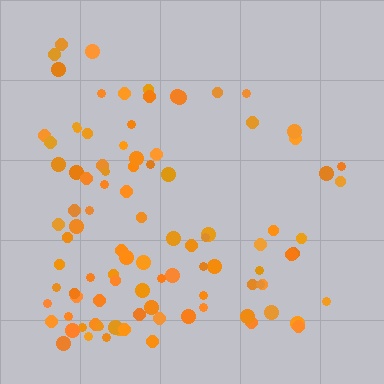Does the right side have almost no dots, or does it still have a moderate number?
Still a moderate number, just noticeably fewer than the left.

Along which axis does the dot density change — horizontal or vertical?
Horizontal.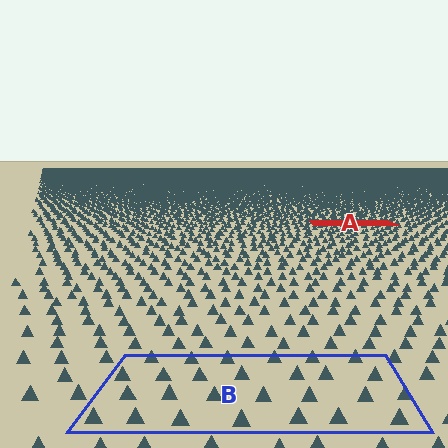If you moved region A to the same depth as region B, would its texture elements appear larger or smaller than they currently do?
They would appear larger. At a closer depth, the same texture elements are projected at a bigger on-screen size.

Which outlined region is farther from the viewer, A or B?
Region A is farther from the viewer — the texture elements inside it appear smaller and more densely packed.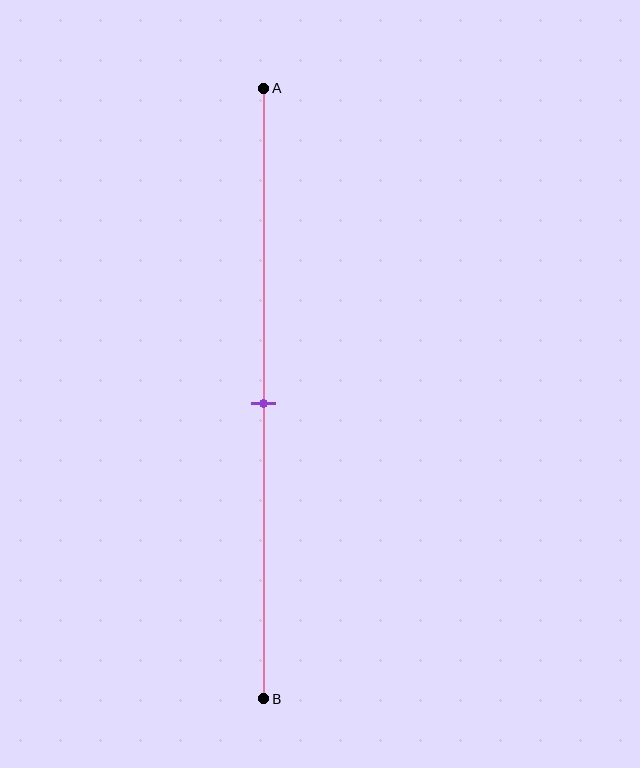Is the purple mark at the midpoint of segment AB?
Yes, the mark is approximately at the midpoint.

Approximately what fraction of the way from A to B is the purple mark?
The purple mark is approximately 50% of the way from A to B.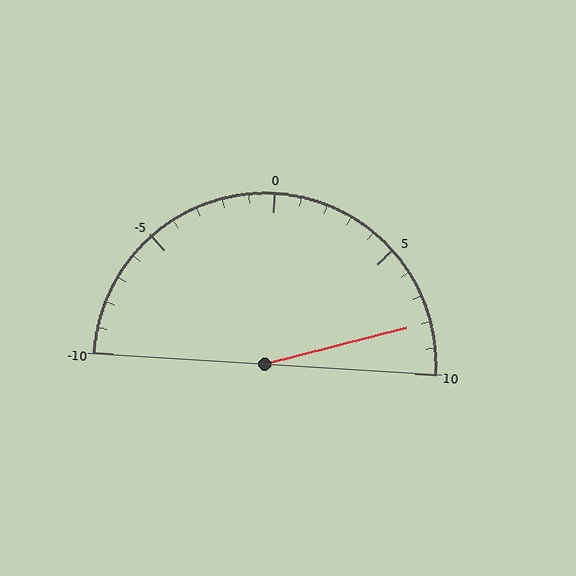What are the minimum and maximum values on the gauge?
The gauge ranges from -10 to 10.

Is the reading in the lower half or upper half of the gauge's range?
The reading is in the upper half of the range (-10 to 10).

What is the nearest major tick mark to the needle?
The nearest major tick mark is 10.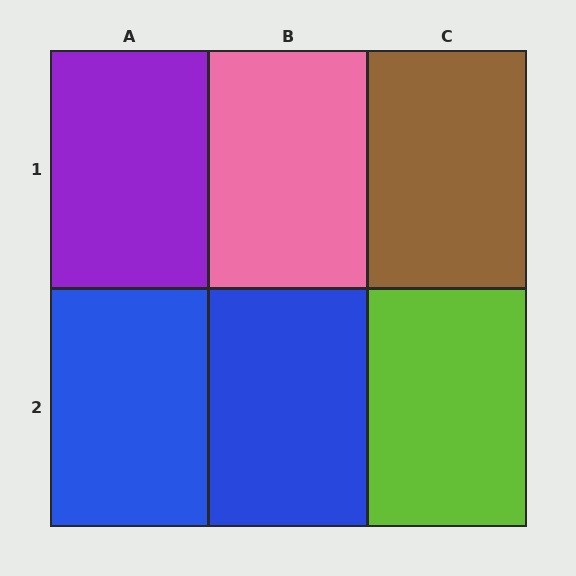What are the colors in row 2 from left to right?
Blue, blue, lime.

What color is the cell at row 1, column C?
Brown.